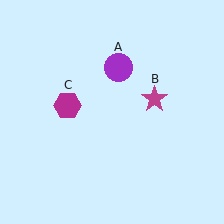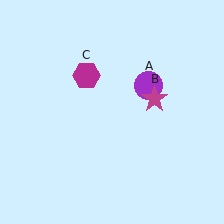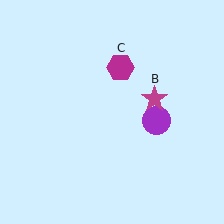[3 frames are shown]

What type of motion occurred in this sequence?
The purple circle (object A), magenta hexagon (object C) rotated clockwise around the center of the scene.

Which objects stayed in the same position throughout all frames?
Magenta star (object B) remained stationary.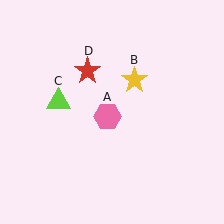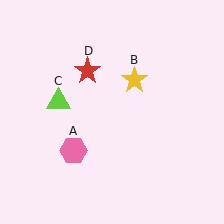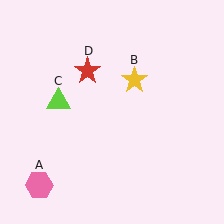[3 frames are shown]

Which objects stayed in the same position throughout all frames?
Yellow star (object B) and lime triangle (object C) and red star (object D) remained stationary.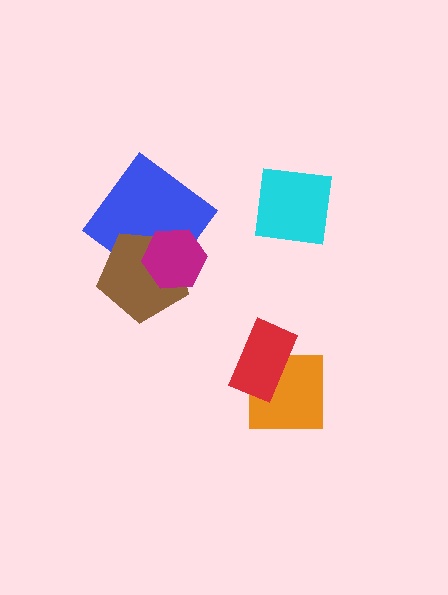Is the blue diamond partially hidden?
Yes, it is partially covered by another shape.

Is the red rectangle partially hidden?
No, no other shape covers it.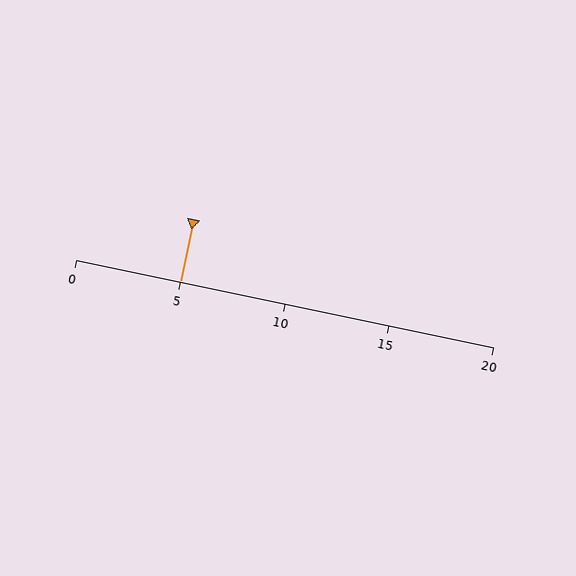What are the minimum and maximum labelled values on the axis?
The axis runs from 0 to 20.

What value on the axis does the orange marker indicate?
The marker indicates approximately 5.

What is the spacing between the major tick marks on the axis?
The major ticks are spaced 5 apart.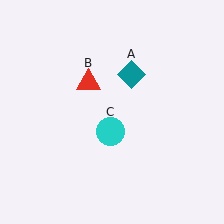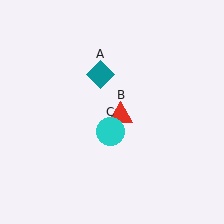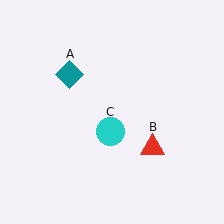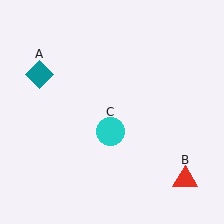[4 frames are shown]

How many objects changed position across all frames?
2 objects changed position: teal diamond (object A), red triangle (object B).